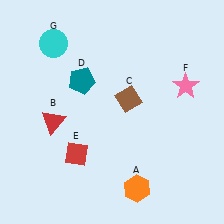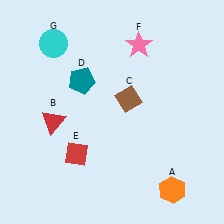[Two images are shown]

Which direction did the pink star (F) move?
The pink star (F) moved left.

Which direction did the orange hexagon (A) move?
The orange hexagon (A) moved right.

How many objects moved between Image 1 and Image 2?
2 objects moved between the two images.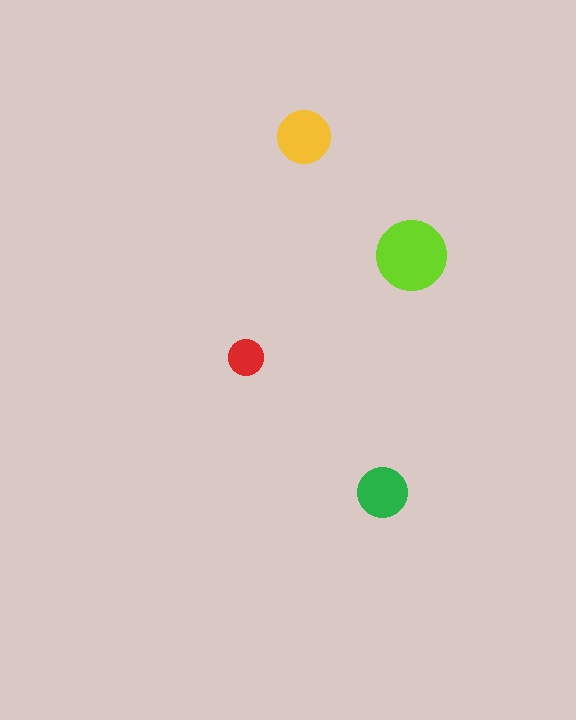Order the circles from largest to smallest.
the lime one, the yellow one, the green one, the red one.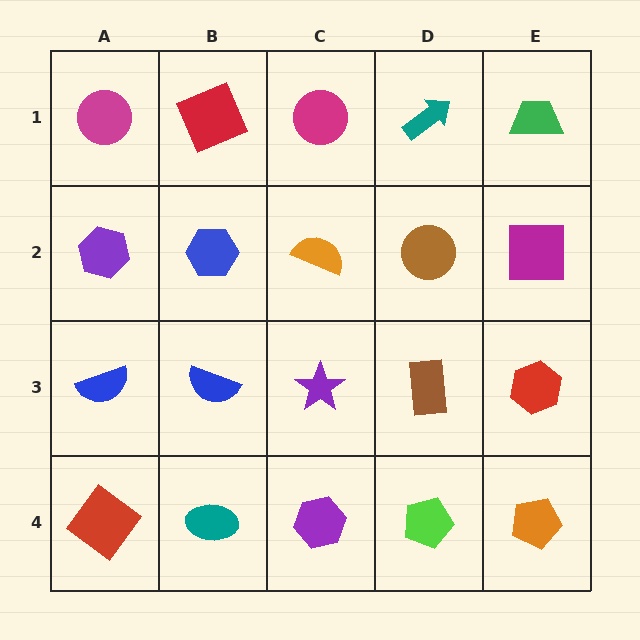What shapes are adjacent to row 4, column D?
A brown rectangle (row 3, column D), a purple hexagon (row 4, column C), an orange pentagon (row 4, column E).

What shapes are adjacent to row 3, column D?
A brown circle (row 2, column D), a lime pentagon (row 4, column D), a purple star (row 3, column C), a red hexagon (row 3, column E).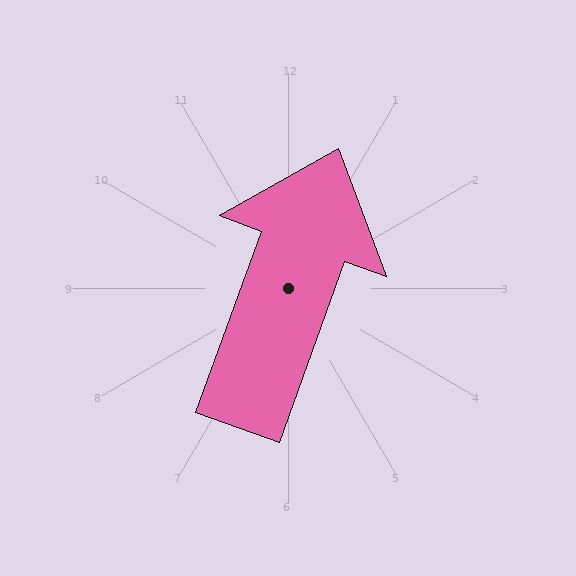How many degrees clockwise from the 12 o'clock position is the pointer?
Approximately 20 degrees.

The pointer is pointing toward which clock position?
Roughly 1 o'clock.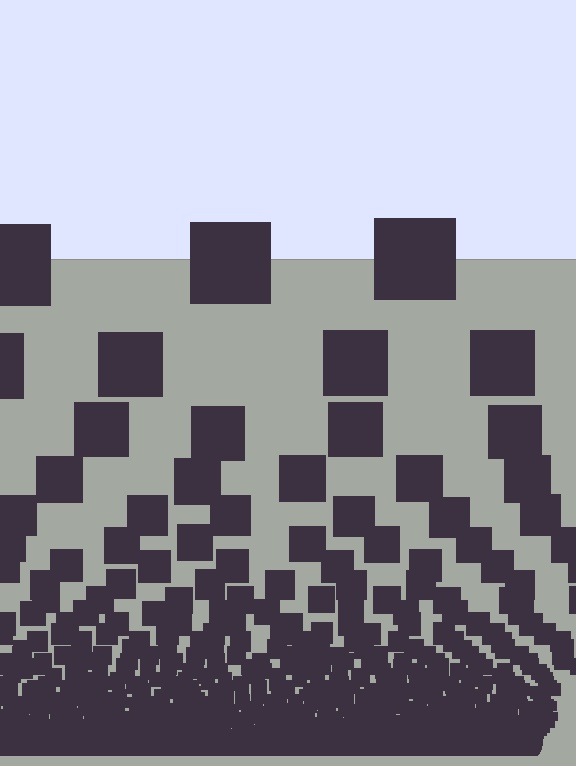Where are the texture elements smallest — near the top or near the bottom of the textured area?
Near the bottom.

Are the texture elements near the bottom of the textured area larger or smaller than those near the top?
Smaller. The gradient is inverted — elements near the bottom are smaller and denser.